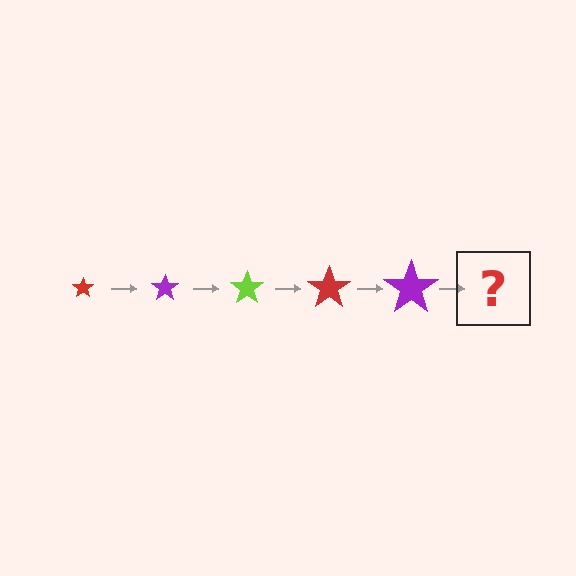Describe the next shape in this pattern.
It should be a lime star, larger than the previous one.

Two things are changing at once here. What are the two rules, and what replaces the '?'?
The two rules are that the star grows larger each step and the color cycles through red, purple, and lime. The '?' should be a lime star, larger than the previous one.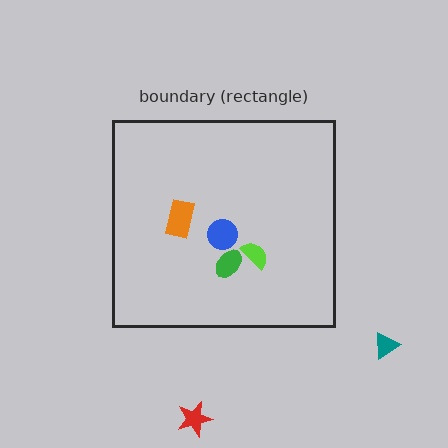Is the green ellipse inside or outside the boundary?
Inside.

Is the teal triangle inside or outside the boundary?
Outside.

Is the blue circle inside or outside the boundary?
Inside.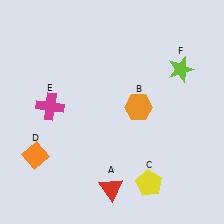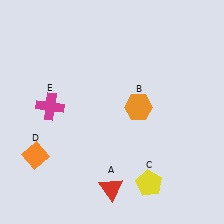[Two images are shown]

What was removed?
The lime star (F) was removed in Image 2.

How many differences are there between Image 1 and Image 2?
There is 1 difference between the two images.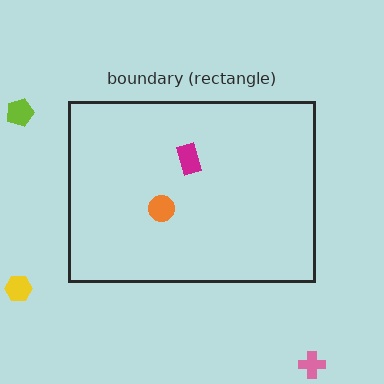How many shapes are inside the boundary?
2 inside, 3 outside.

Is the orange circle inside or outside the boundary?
Inside.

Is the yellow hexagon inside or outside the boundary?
Outside.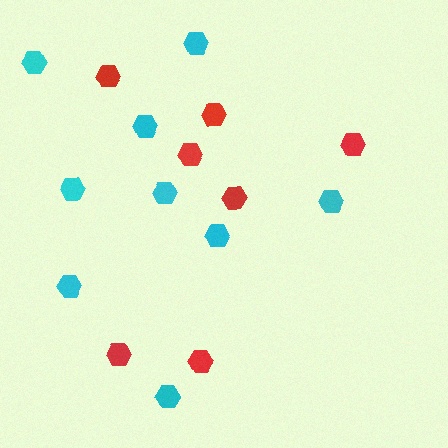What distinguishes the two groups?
There are 2 groups: one group of cyan hexagons (9) and one group of red hexagons (7).